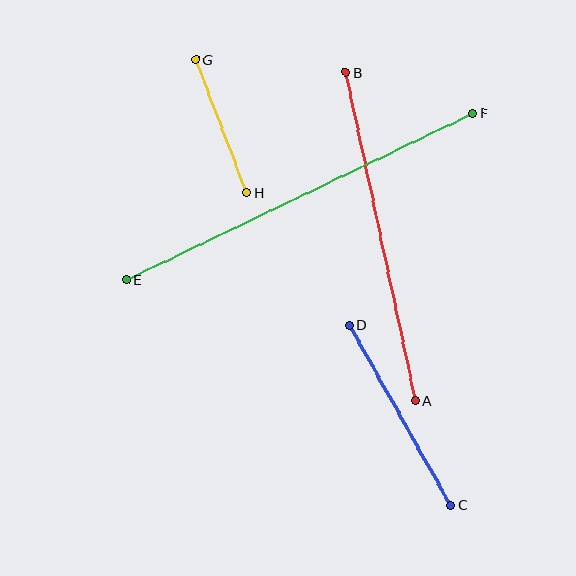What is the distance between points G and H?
The distance is approximately 142 pixels.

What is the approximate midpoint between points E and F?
The midpoint is at approximately (300, 197) pixels.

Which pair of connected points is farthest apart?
Points E and F are farthest apart.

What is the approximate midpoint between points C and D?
The midpoint is at approximately (400, 415) pixels.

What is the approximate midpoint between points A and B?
The midpoint is at approximately (381, 236) pixels.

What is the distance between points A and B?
The distance is approximately 335 pixels.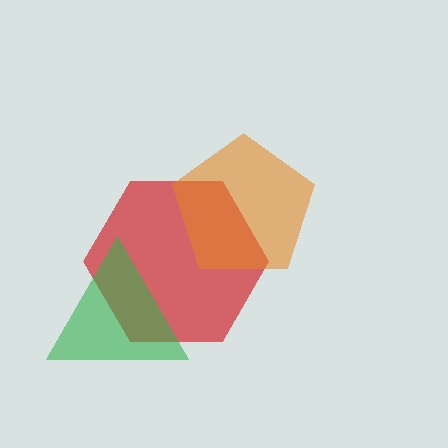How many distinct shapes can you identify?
There are 3 distinct shapes: a red hexagon, a green triangle, an orange pentagon.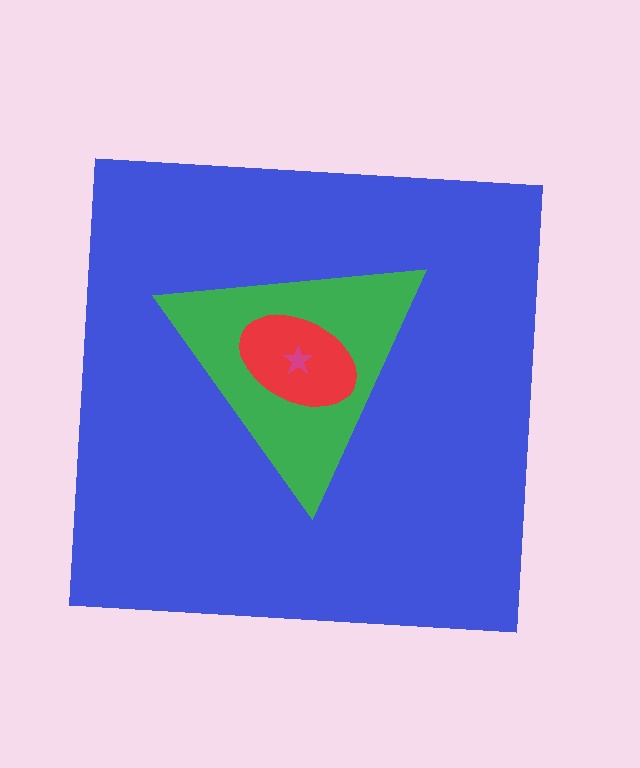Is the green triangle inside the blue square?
Yes.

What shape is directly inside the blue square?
The green triangle.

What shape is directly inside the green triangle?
The red ellipse.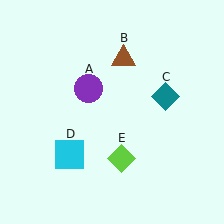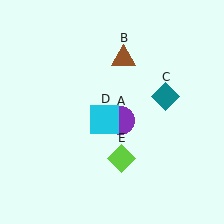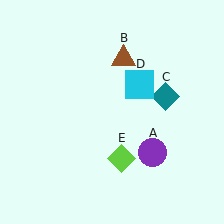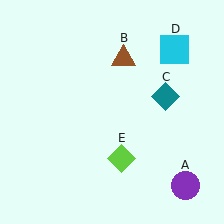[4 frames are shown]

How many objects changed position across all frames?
2 objects changed position: purple circle (object A), cyan square (object D).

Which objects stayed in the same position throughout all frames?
Brown triangle (object B) and teal diamond (object C) and lime diamond (object E) remained stationary.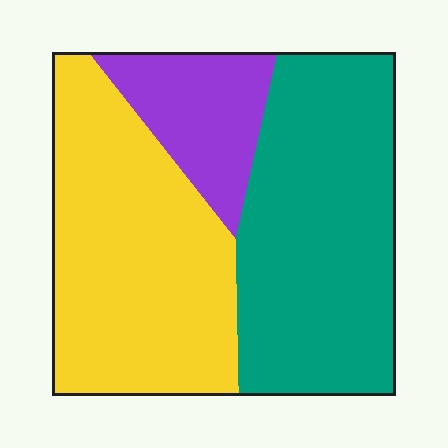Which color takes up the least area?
Purple, at roughly 15%.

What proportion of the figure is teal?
Teal covers 43% of the figure.